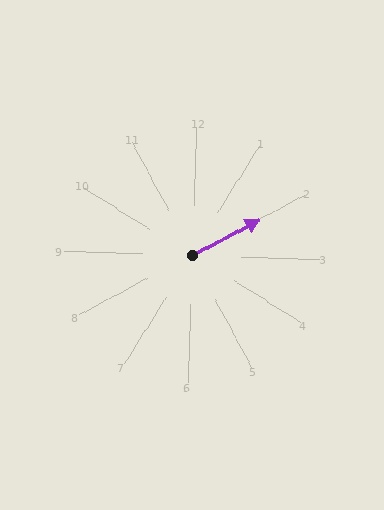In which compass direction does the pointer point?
Northeast.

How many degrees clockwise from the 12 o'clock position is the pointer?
Approximately 60 degrees.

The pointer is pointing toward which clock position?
Roughly 2 o'clock.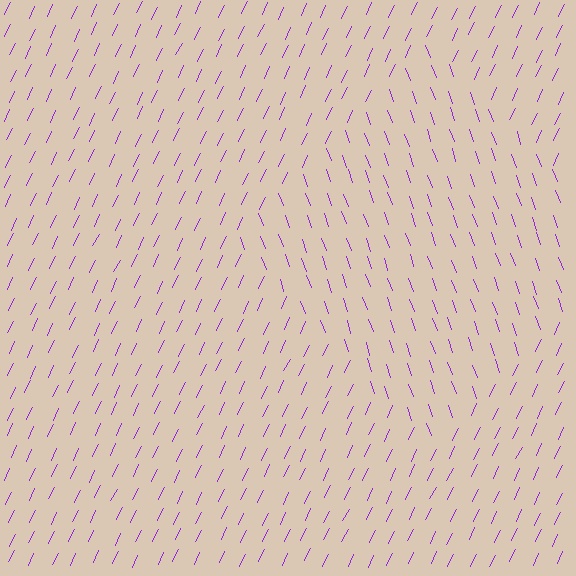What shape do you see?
I see a diamond.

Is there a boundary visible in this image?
Yes, there is a texture boundary formed by a change in line orientation.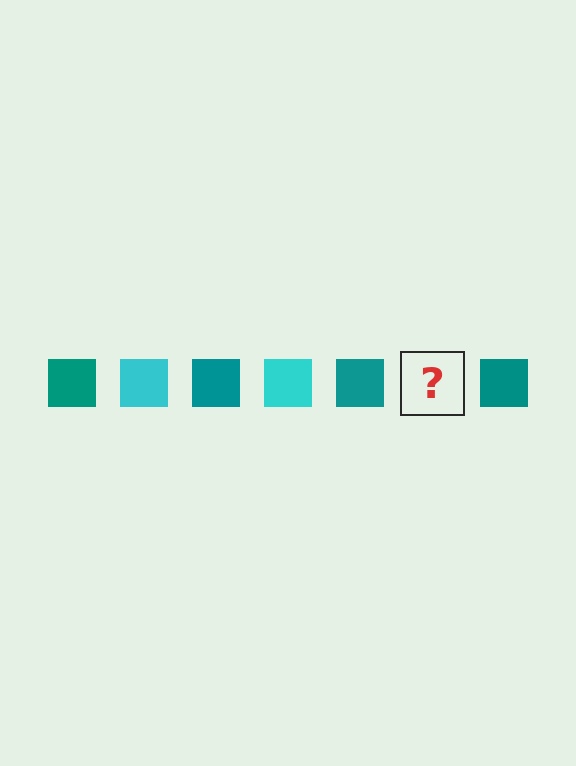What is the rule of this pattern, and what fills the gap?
The rule is that the pattern cycles through teal, cyan squares. The gap should be filled with a cyan square.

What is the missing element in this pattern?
The missing element is a cyan square.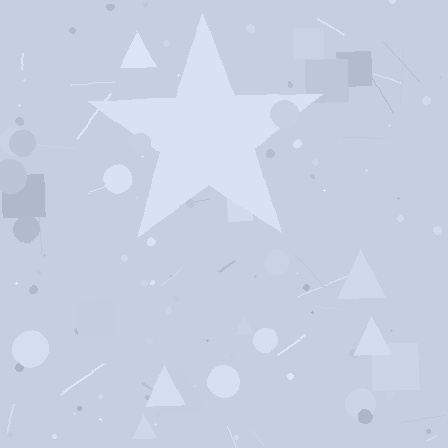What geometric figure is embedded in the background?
A star is embedded in the background.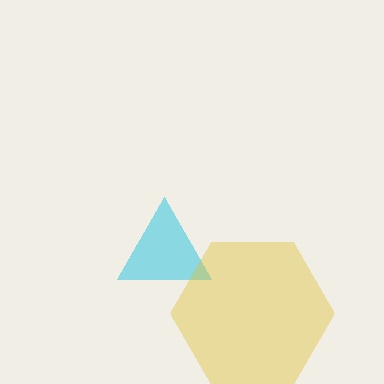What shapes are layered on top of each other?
The layered shapes are: a cyan triangle, a yellow hexagon.